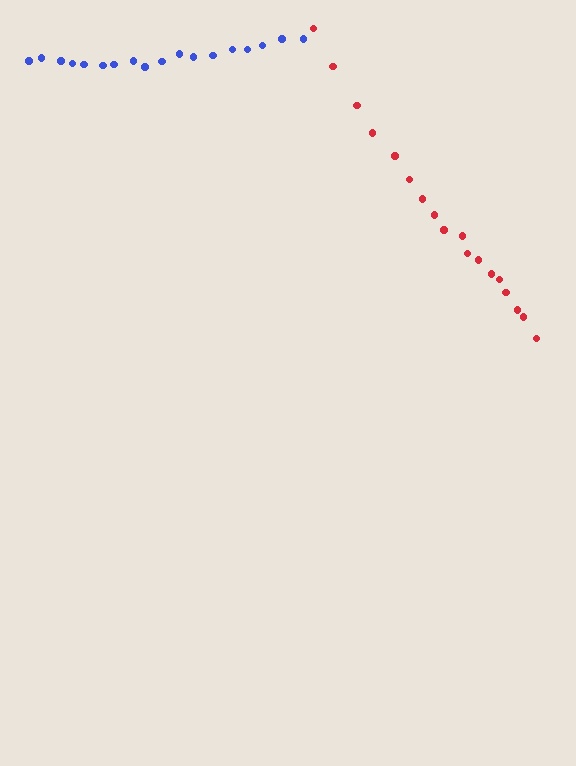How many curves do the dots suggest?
There are 2 distinct paths.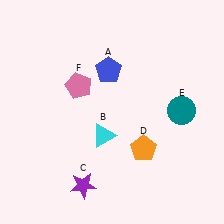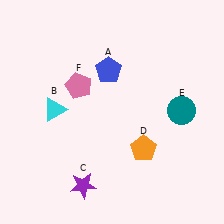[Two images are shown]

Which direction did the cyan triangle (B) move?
The cyan triangle (B) moved left.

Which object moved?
The cyan triangle (B) moved left.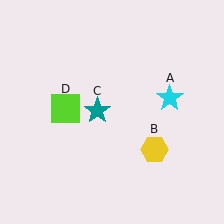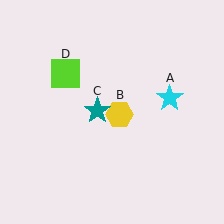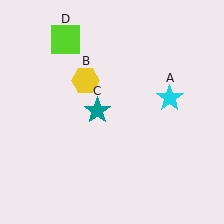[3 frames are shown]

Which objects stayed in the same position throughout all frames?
Cyan star (object A) and teal star (object C) remained stationary.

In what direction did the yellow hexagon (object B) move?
The yellow hexagon (object B) moved up and to the left.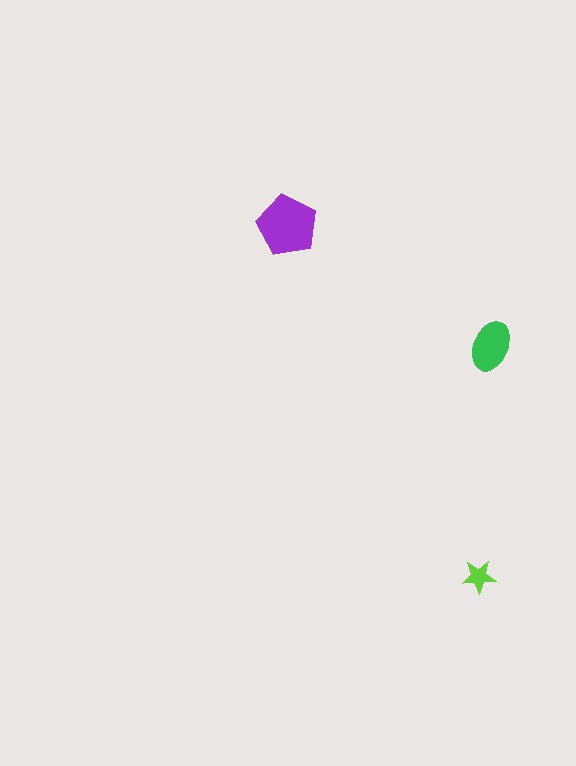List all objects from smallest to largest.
The lime star, the green ellipse, the purple pentagon.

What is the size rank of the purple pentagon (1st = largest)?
1st.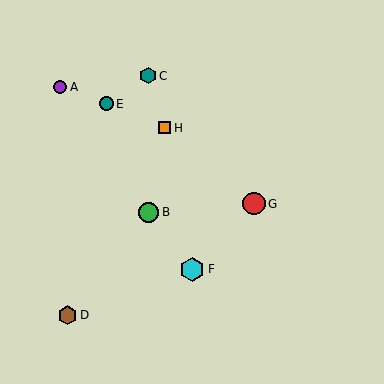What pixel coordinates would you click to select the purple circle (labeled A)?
Click at (60, 87) to select the purple circle A.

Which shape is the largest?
The cyan hexagon (labeled F) is the largest.